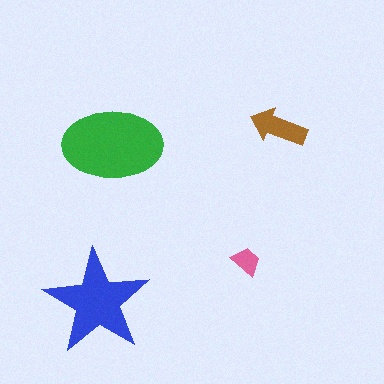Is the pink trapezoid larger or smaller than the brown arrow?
Smaller.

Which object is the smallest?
The pink trapezoid.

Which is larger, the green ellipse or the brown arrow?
The green ellipse.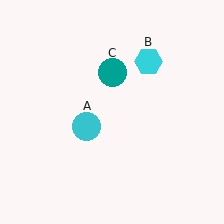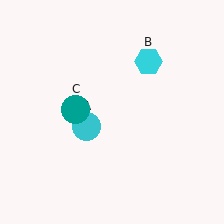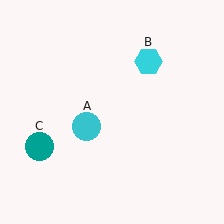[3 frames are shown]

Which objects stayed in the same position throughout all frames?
Cyan circle (object A) and cyan hexagon (object B) remained stationary.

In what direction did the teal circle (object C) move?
The teal circle (object C) moved down and to the left.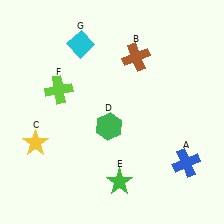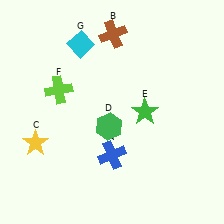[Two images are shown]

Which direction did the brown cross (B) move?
The brown cross (B) moved up.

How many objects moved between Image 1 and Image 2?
3 objects moved between the two images.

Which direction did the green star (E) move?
The green star (E) moved up.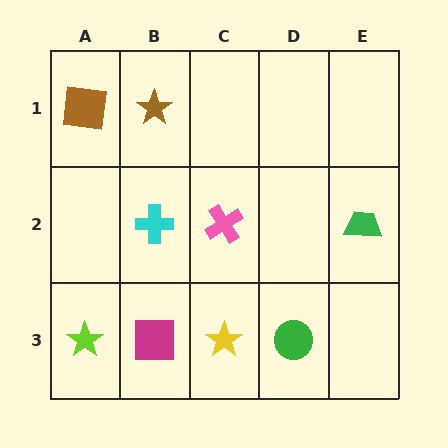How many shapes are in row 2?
3 shapes.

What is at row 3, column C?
A yellow star.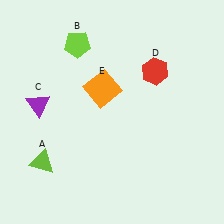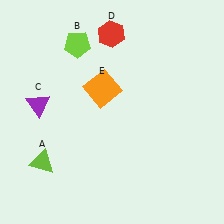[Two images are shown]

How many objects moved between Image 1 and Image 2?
1 object moved between the two images.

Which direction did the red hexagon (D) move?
The red hexagon (D) moved left.